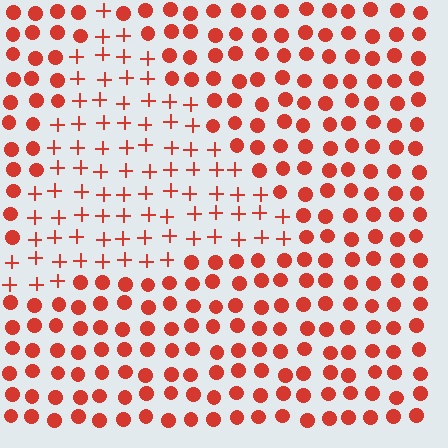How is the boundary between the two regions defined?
The boundary is defined by a change in element shape: plus signs inside vs. circles outside. All elements share the same color and spacing.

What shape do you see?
I see a triangle.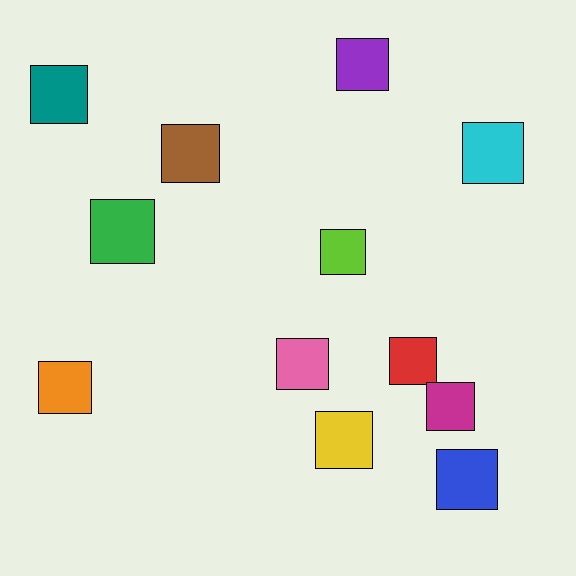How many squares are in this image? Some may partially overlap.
There are 12 squares.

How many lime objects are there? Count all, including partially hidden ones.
There is 1 lime object.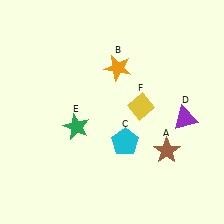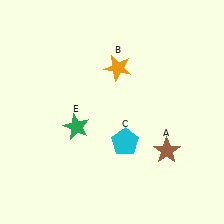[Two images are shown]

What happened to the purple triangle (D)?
The purple triangle (D) was removed in Image 2. It was in the bottom-right area of Image 1.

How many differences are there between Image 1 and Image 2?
There are 2 differences between the two images.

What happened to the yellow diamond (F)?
The yellow diamond (F) was removed in Image 2. It was in the top-right area of Image 1.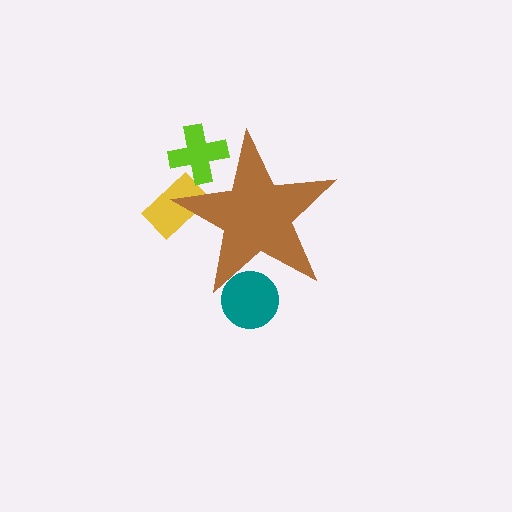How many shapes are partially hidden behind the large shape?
3 shapes are partially hidden.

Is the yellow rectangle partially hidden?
Yes, the yellow rectangle is partially hidden behind the brown star.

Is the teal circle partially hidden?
Yes, the teal circle is partially hidden behind the brown star.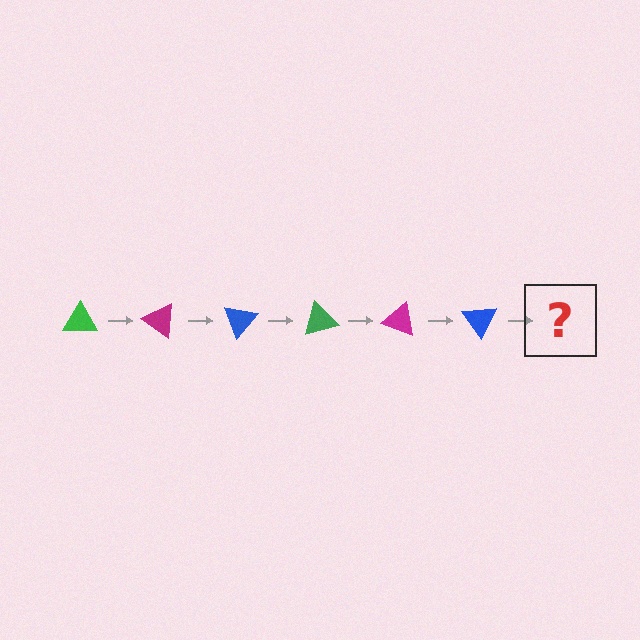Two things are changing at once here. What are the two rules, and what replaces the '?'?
The two rules are that it rotates 35 degrees each step and the color cycles through green, magenta, and blue. The '?' should be a green triangle, rotated 210 degrees from the start.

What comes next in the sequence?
The next element should be a green triangle, rotated 210 degrees from the start.